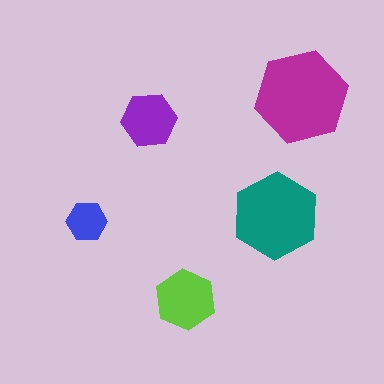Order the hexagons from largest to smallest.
the magenta one, the teal one, the lime one, the purple one, the blue one.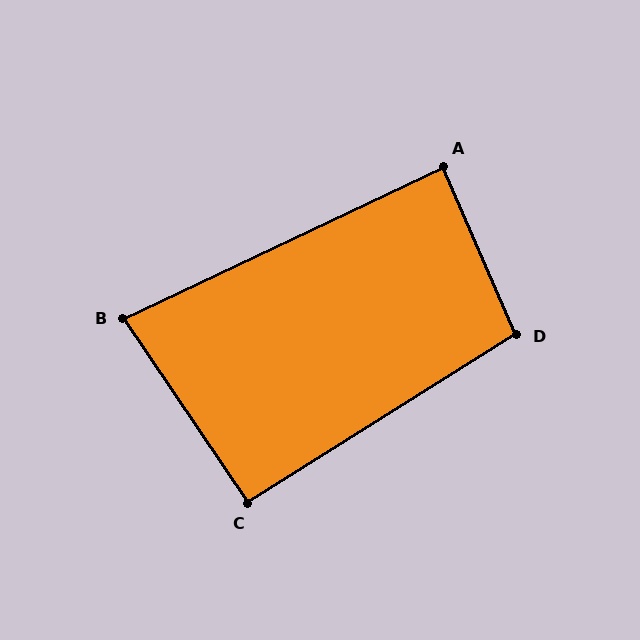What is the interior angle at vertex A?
Approximately 88 degrees (approximately right).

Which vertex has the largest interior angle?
D, at approximately 99 degrees.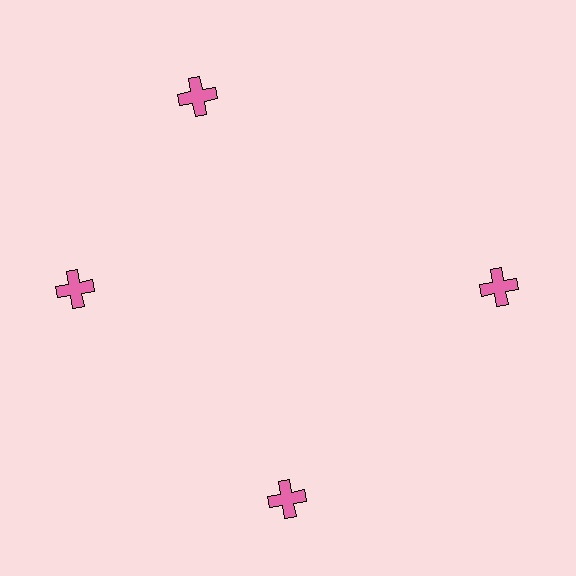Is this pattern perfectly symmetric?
No. The 4 pink crosses are arranged in a ring, but one element near the 12 o'clock position is rotated out of alignment along the ring, breaking the 4-fold rotational symmetry.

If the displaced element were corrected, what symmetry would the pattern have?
It would have 4-fold rotational symmetry — the pattern would map onto itself every 90 degrees.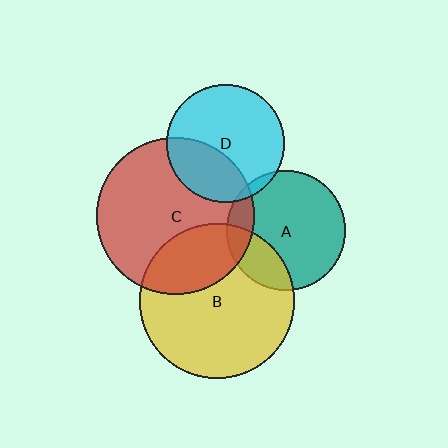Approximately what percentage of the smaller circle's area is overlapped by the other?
Approximately 30%.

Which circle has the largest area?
Circle C (red).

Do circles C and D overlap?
Yes.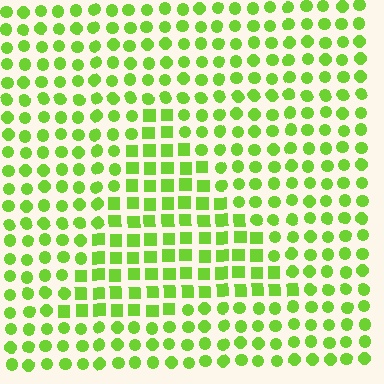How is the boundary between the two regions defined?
The boundary is defined by a change in element shape: squares inside vs. circles outside. All elements share the same color and spacing.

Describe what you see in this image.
The image is filled with small lime elements arranged in a uniform grid. A triangle-shaped region contains squares, while the surrounding area contains circles. The boundary is defined purely by the change in element shape.